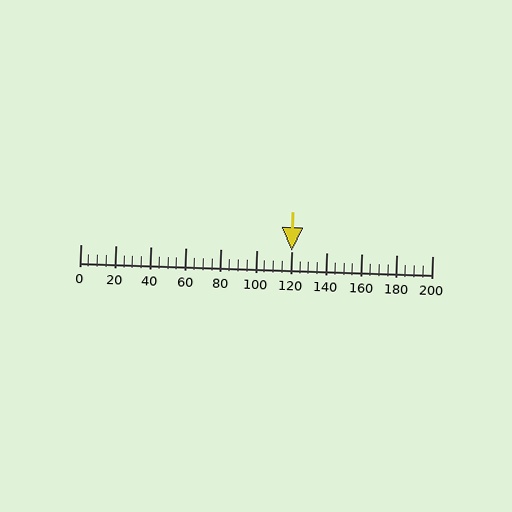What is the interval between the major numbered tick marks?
The major tick marks are spaced 20 units apart.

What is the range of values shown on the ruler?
The ruler shows values from 0 to 200.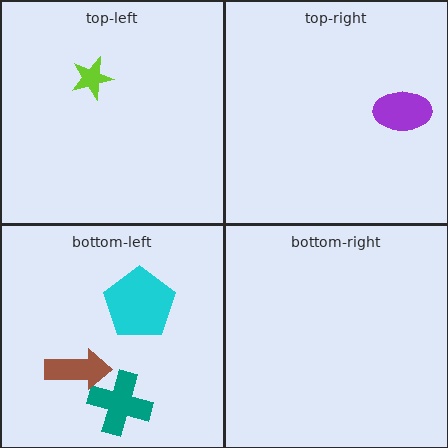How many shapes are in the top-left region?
1.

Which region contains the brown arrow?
The bottom-left region.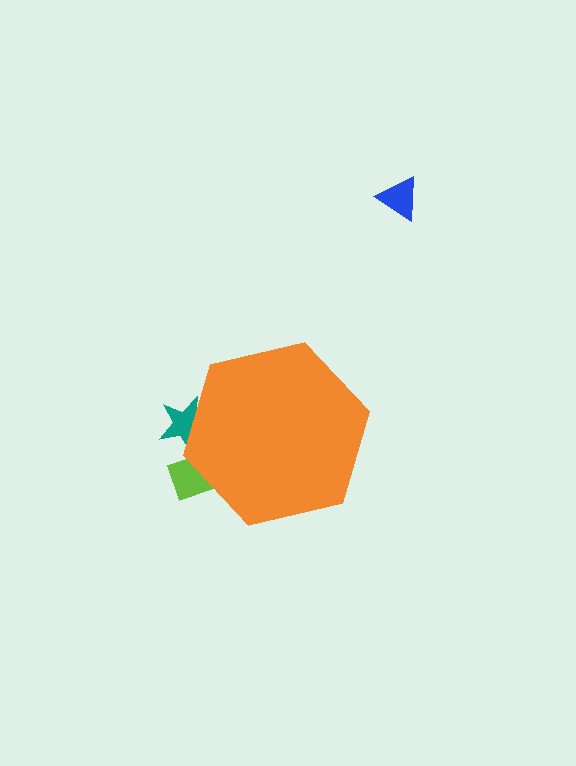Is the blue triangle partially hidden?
No, the blue triangle is fully visible.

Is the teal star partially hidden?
Yes, the teal star is partially hidden behind the orange hexagon.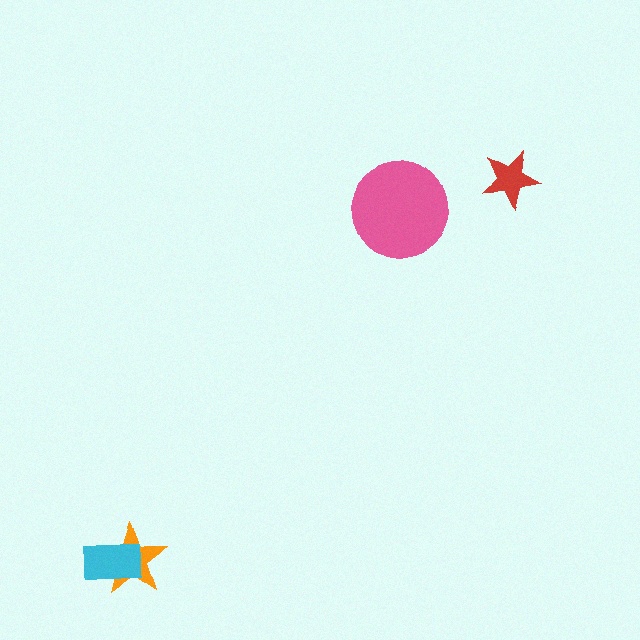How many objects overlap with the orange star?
1 object overlaps with the orange star.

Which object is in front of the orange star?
The cyan rectangle is in front of the orange star.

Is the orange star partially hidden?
Yes, it is partially covered by another shape.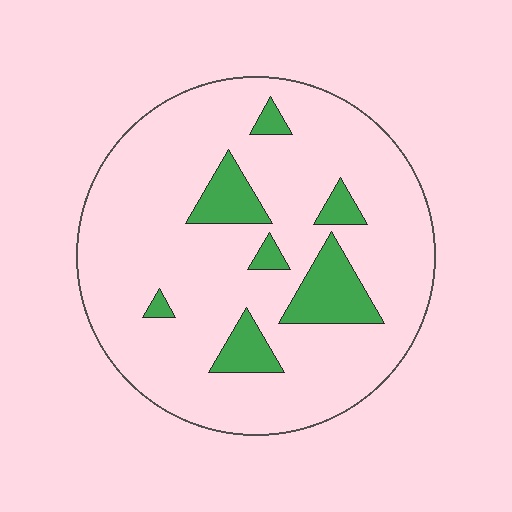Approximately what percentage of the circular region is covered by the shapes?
Approximately 15%.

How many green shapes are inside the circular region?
7.